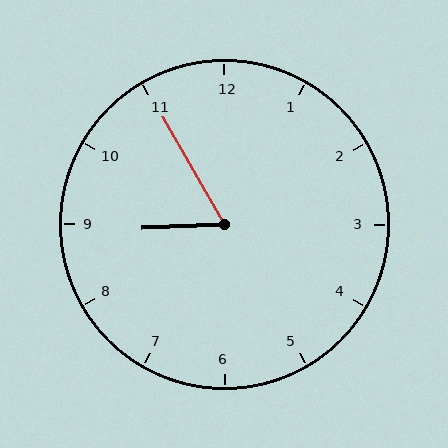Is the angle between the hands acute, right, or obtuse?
It is acute.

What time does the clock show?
8:55.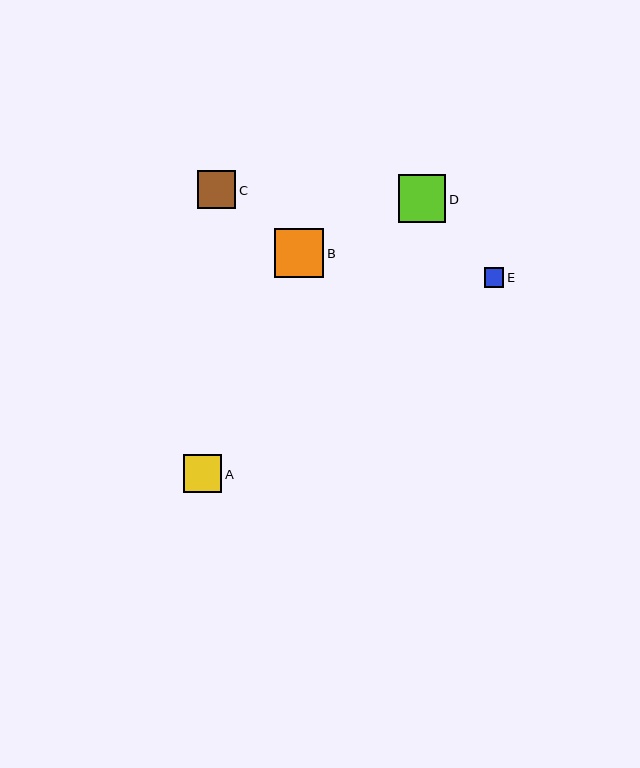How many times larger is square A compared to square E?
Square A is approximately 1.9 times the size of square E.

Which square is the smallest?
Square E is the smallest with a size of approximately 19 pixels.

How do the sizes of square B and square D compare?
Square B and square D are approximately the same size.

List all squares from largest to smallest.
From largest to smallest: B, D, C, A, E.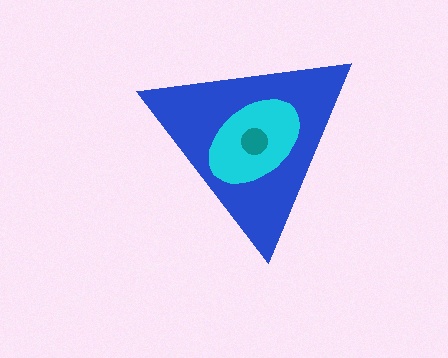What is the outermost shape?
The blue triangle.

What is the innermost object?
The teal circle.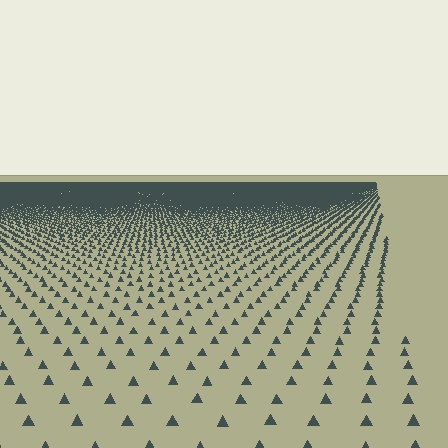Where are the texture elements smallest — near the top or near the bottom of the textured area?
Near the top.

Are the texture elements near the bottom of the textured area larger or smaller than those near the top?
Larger. Near the bottom, elements are closer to the viewer and appear at a bigger on-screen size.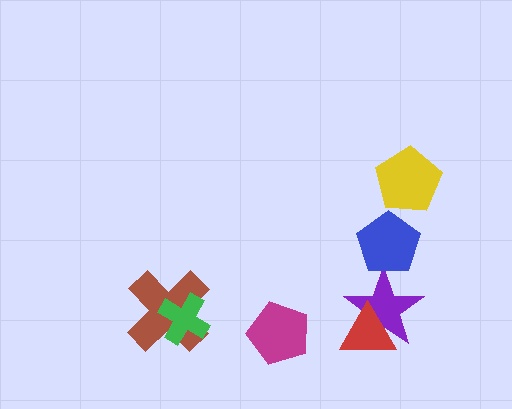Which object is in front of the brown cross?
The green cross is in front of the brown cross.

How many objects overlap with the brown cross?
1 object overlaps with the brown cross.